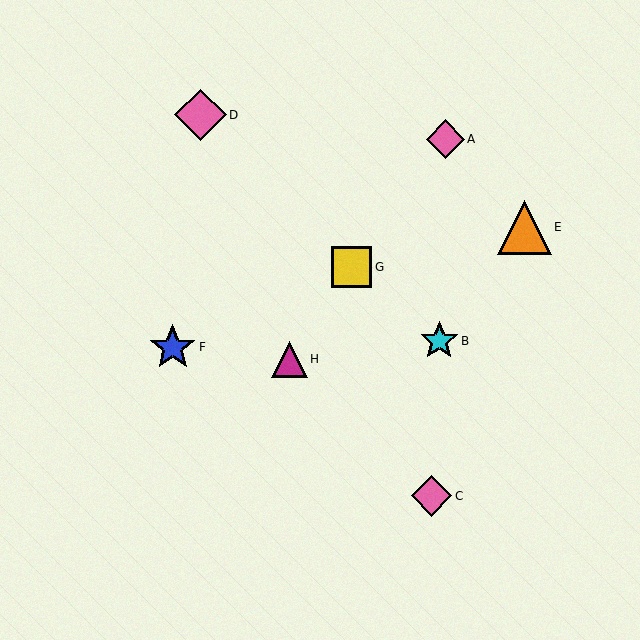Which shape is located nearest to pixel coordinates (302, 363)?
The magenta triangle (labeled H) at (289, 359) is nearest to that location.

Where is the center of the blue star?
The center of the blue star is at (173, 348).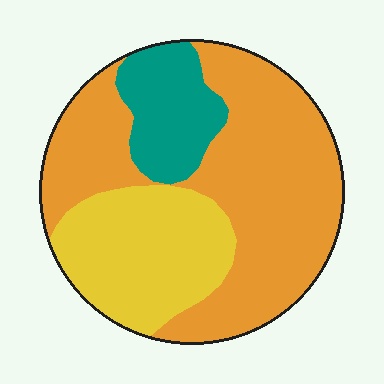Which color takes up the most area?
Orange, at roughly 55%.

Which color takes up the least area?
Teal, at roughly 15%.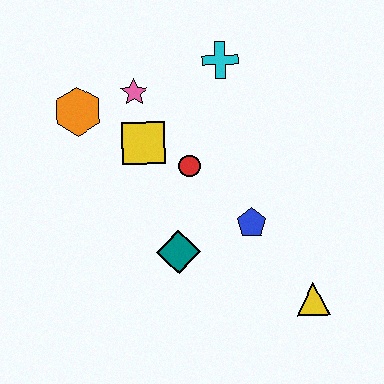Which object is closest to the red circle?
The yellow square is closest to the red circle.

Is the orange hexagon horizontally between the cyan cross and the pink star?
No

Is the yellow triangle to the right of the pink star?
Yes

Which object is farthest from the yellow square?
The yellow triangle is farthest from the yellow square.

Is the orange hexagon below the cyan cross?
Yes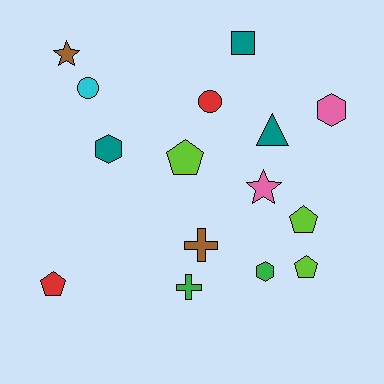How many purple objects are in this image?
There are no purple objects.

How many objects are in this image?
There are 15 objects.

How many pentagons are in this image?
There are 4 pentagons.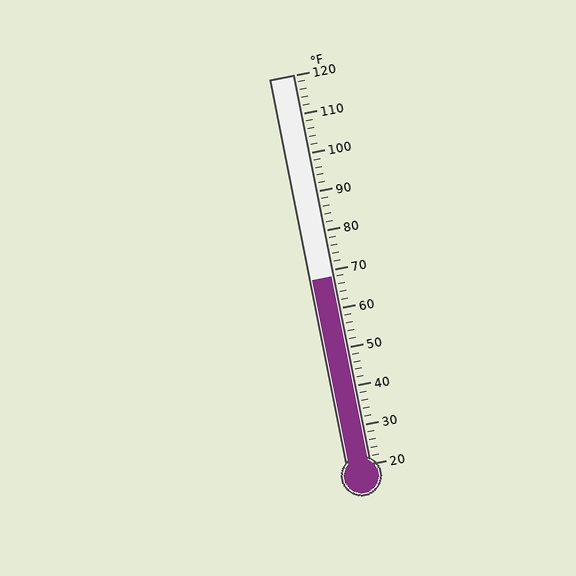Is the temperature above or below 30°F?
The temperature is above 30°F.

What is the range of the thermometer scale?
The thermometer scale ranges from 20°F to 120°F.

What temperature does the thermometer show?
The thermometer shows approximately 68°F.